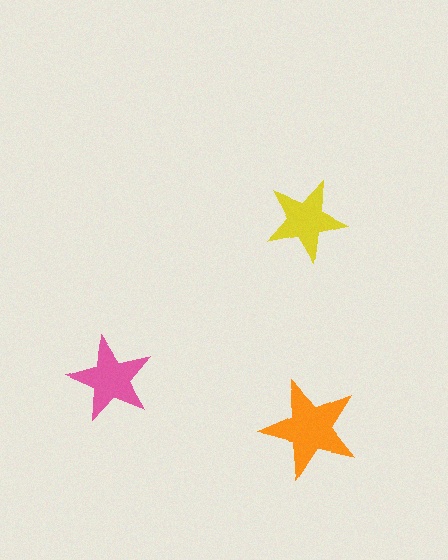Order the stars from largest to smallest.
the orange one, the pink one, the yellow one.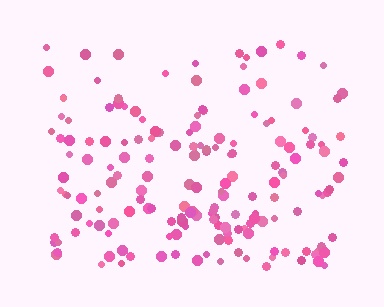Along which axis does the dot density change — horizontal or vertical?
Vertical.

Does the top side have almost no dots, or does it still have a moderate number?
Still a moderate number, just noticeably fewer than the bottom.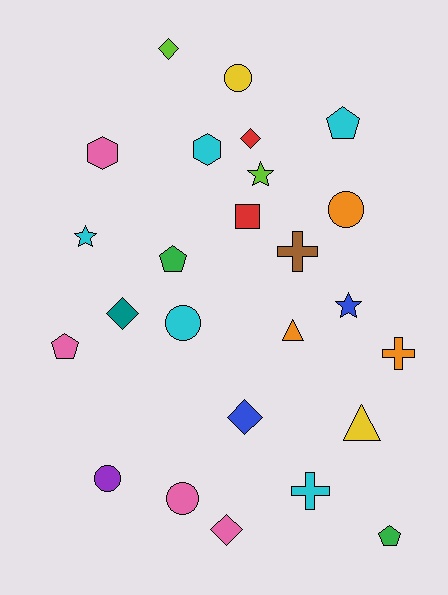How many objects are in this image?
There are 25 objects.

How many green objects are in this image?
There are 2 green objects.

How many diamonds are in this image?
There are 5 diamonds.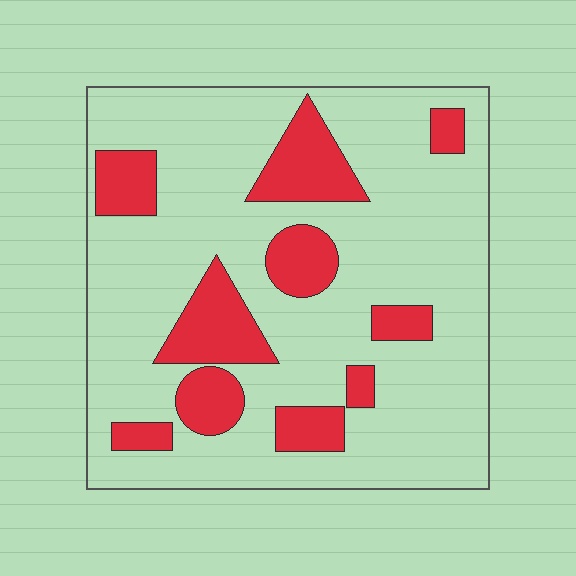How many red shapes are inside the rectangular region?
10.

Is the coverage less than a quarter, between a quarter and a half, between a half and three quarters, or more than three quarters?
Less than a quarter.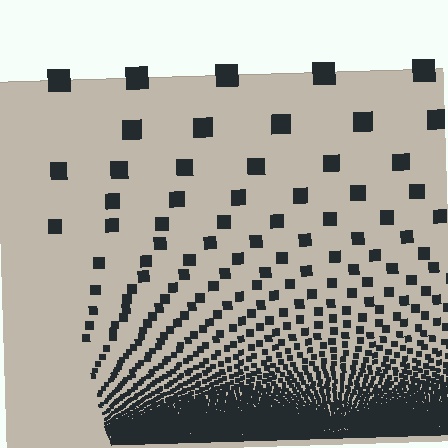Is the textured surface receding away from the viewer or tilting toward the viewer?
The surface appears to tilt toward the viewer. Texture elements get larger and sparser toward the top.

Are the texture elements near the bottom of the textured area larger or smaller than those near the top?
Smaller. The gradient is inverted — elements near the bottom are smaller and denser.